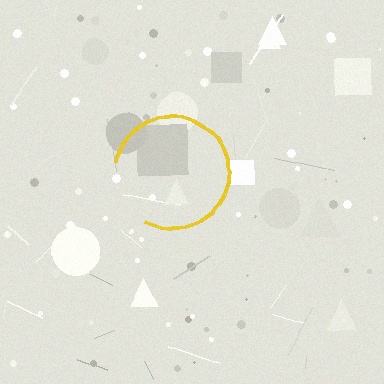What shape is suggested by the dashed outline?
The dashed outline suggests a circle.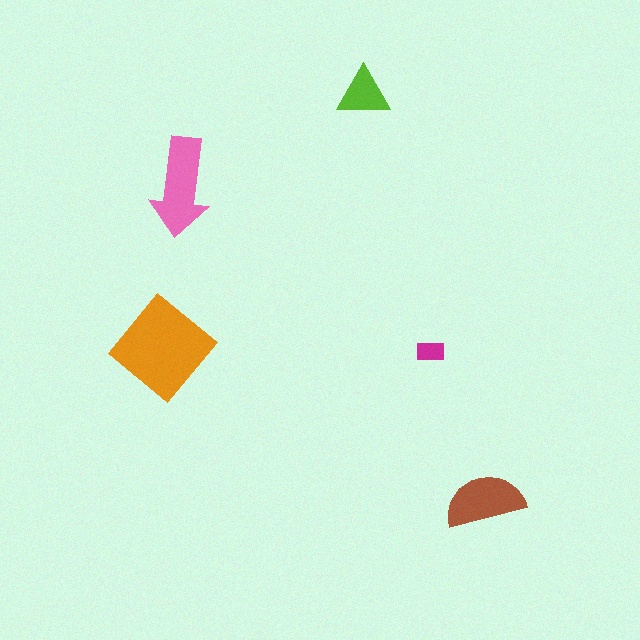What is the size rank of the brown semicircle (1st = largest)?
3rd.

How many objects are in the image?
There are 5 objects in the image.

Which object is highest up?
The lime triangle is topmost.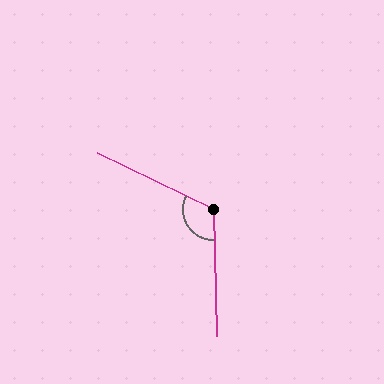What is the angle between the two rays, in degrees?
Approximately 117 degrees.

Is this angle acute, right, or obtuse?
It is obtuse.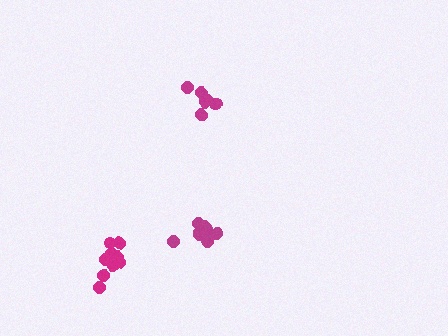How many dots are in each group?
Group 1: 7 dots, Group 2: 9 dots, Group 3: 10 dots (26 total).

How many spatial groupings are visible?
There are 3 spatial groupings.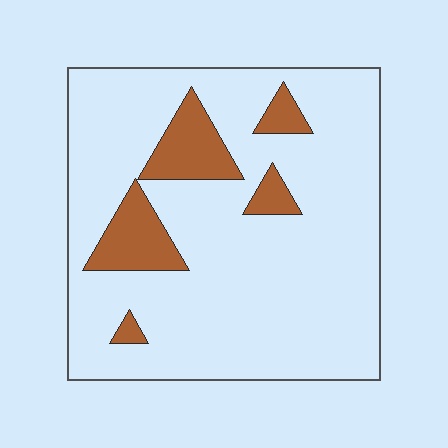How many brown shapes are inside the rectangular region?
5.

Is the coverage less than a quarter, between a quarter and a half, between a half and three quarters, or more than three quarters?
Less than a quarter.